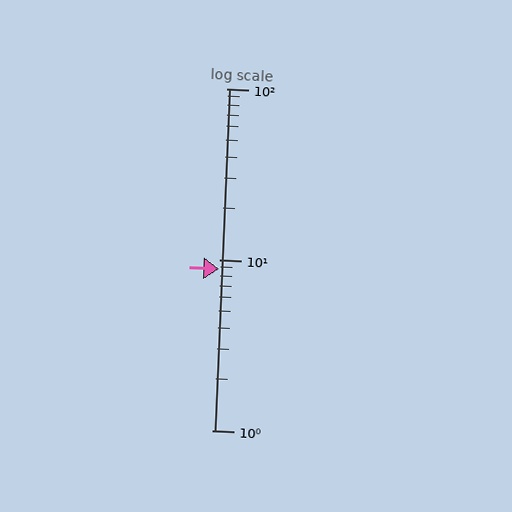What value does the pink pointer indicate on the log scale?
The pointer indicates approximately 8.8.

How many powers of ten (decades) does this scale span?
The scale spans 2 decades, from 1 to 100.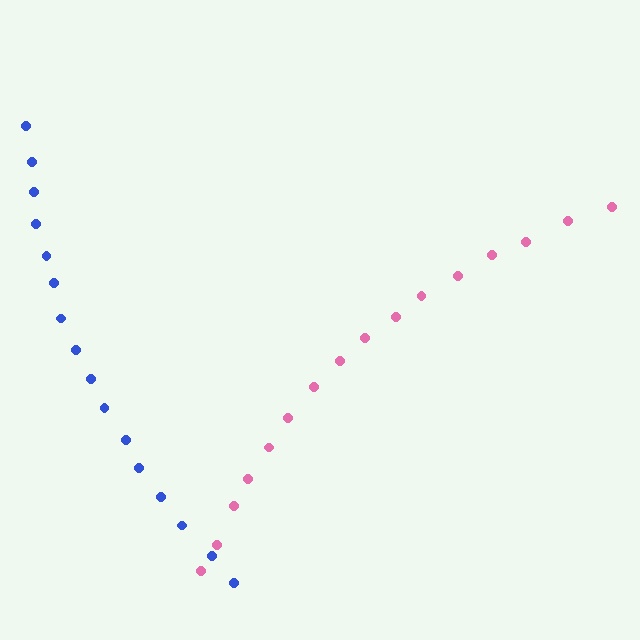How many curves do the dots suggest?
There are 2 distinct paths.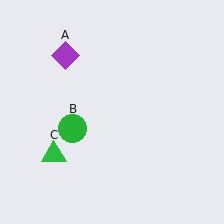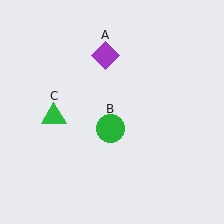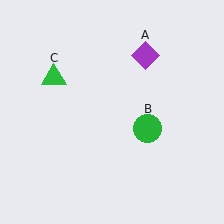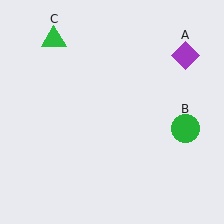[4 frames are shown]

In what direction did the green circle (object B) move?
The green circle (object B) moved right.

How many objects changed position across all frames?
3 objects changed position: purple diamond (object A), green circle (object B), green triangle (object C).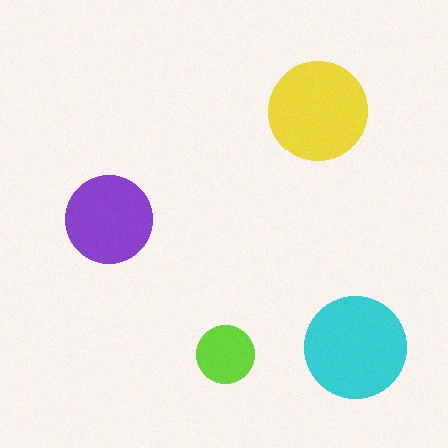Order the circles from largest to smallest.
the cyan one, the yellow one, the purple one, the lime one.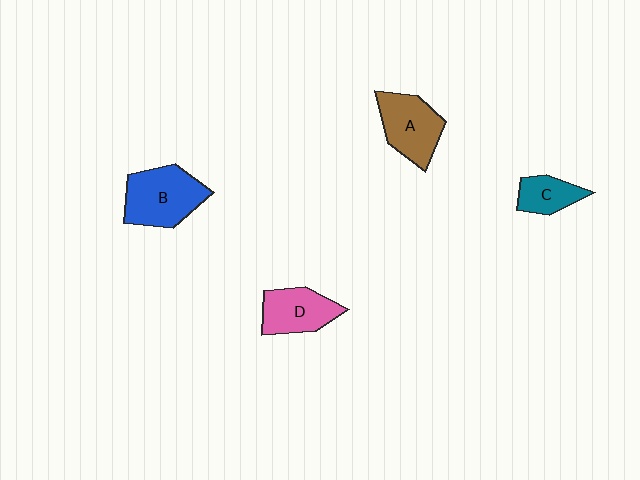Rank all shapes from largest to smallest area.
From largest to smallest: B (blue), A (brown), D (pink), C (teal).